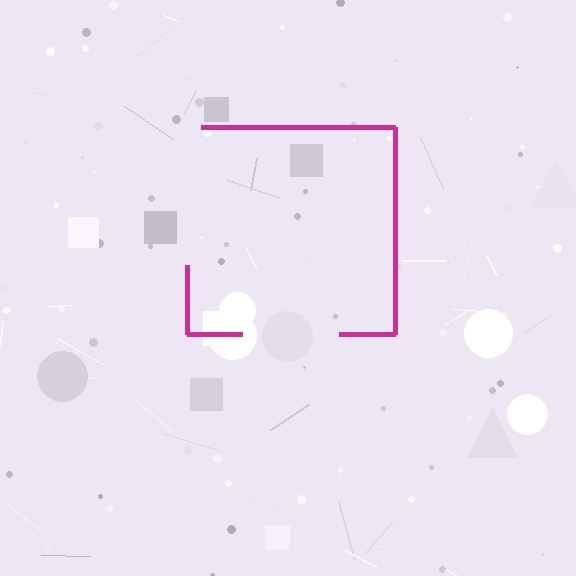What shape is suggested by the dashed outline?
The dashed outline suggests a square.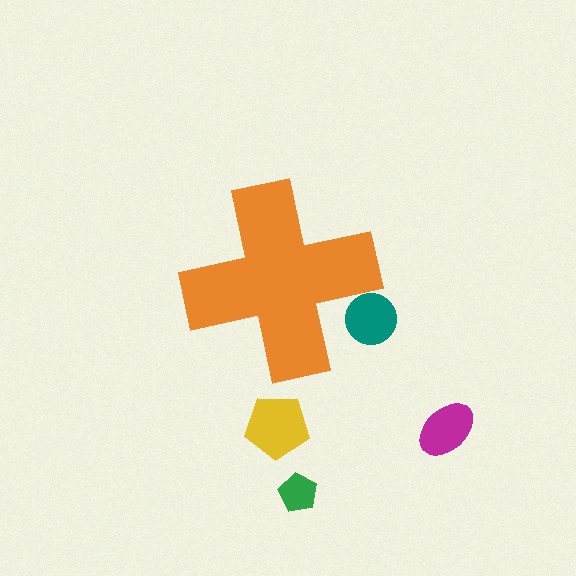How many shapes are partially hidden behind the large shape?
1 shape is partially hidden.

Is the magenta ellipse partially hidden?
No, the magenta ellipse is fully visible.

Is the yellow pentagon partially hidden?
No, the yellow pentagon is fully visible.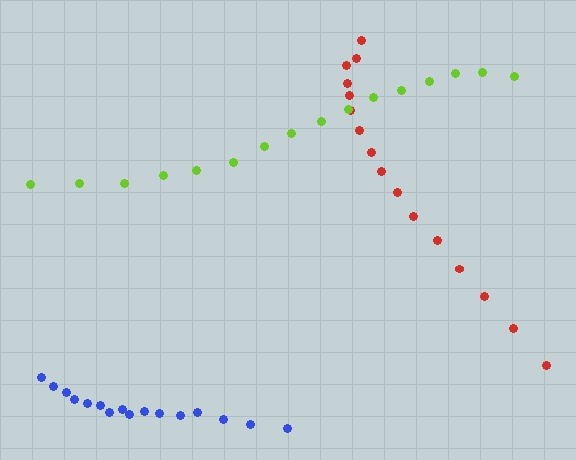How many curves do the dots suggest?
There are 3 distinct paths.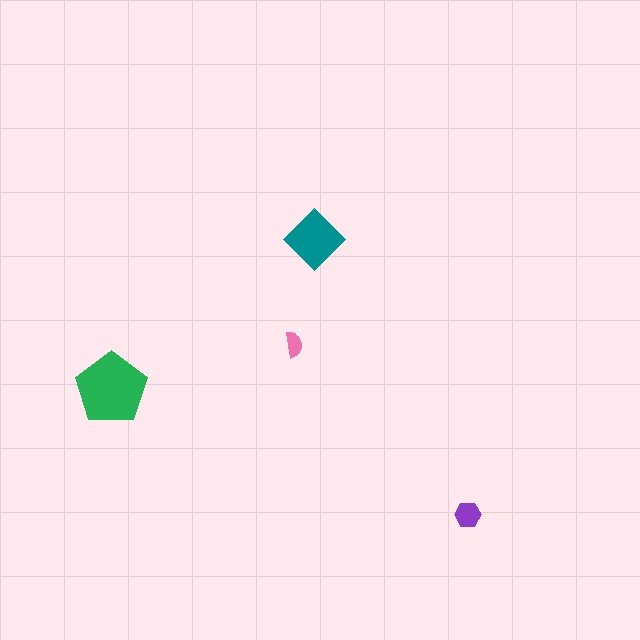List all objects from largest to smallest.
The green pentagon, the teal diamond, the purple hexagon, the pink semicircle.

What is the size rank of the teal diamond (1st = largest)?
2nd.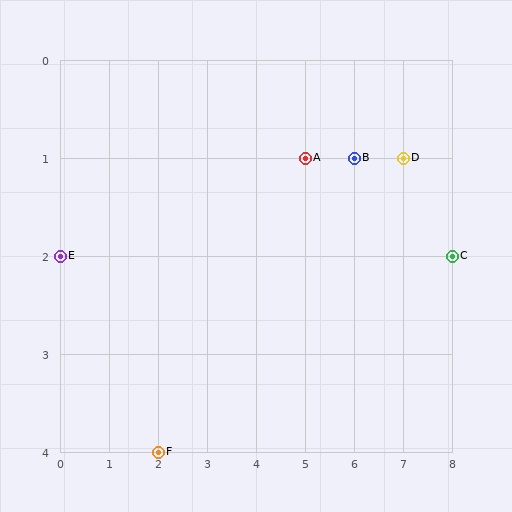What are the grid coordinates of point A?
Point A is at grid coordinates (5, 1).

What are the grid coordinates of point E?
Point E is at grid coordinates (0, 2).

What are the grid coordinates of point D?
Point D is at grid coordinates (7, 1).